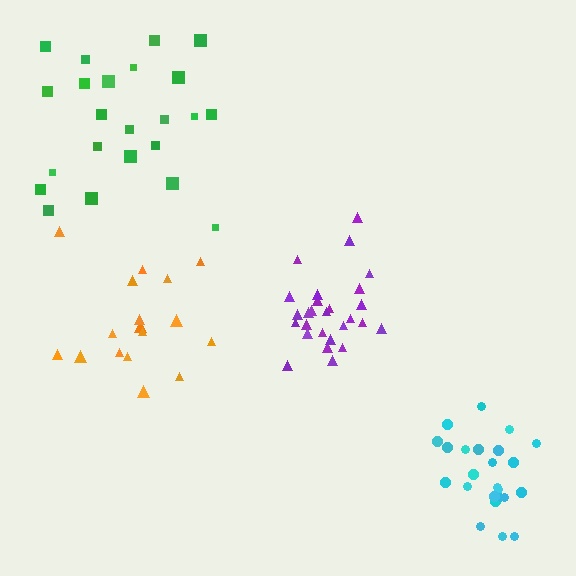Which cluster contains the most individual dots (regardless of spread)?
Purple (27).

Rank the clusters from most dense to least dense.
purple, cyan, orange, green.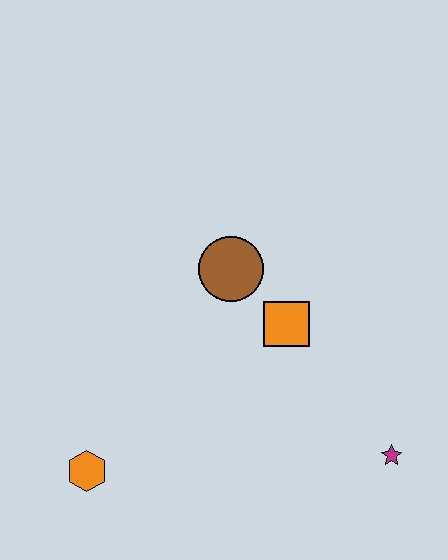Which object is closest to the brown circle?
The orange square is closest to the brown circle.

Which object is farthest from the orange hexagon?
The magenta star is farthest from the orange hexagon.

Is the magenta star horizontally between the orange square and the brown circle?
No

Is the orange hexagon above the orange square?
No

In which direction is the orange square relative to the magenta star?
The orange square is above the magenta star.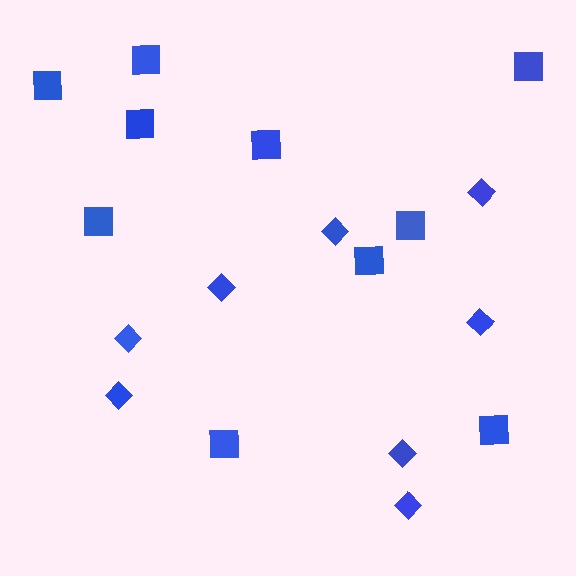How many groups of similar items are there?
There are 2 groups: one group of diamonds (8) and one group of squares (10).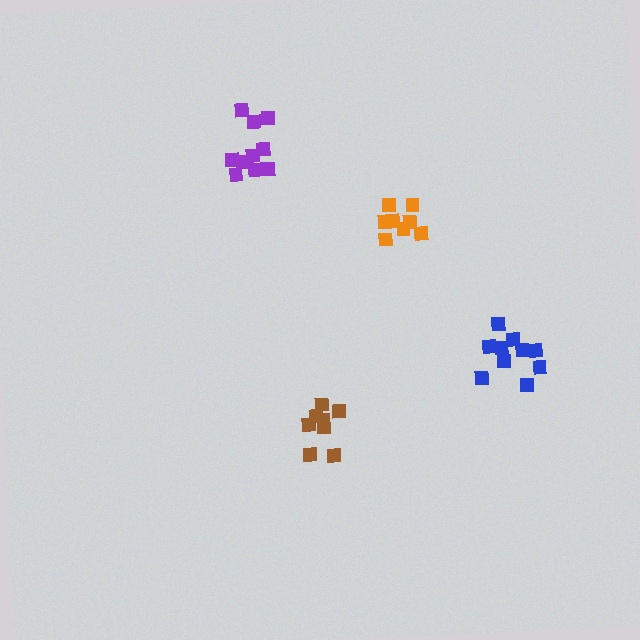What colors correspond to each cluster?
The clusters are colored: purple, orange, brown, blue.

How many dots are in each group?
Group 1: 11 dots, Group 2: 8 dots, Group 3: 8 dots, Group 4: 10 dots (37 total).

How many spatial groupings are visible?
There are 4 spatial groupings.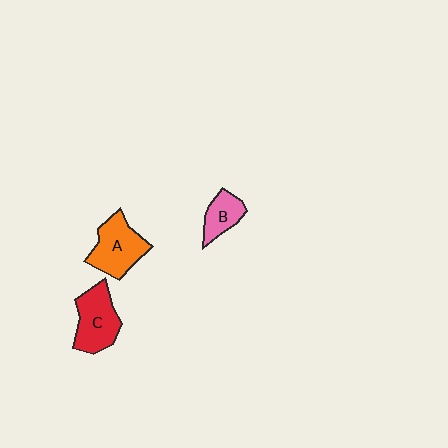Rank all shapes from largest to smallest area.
From largest to smallest: A (orange), C (red), B (pink).